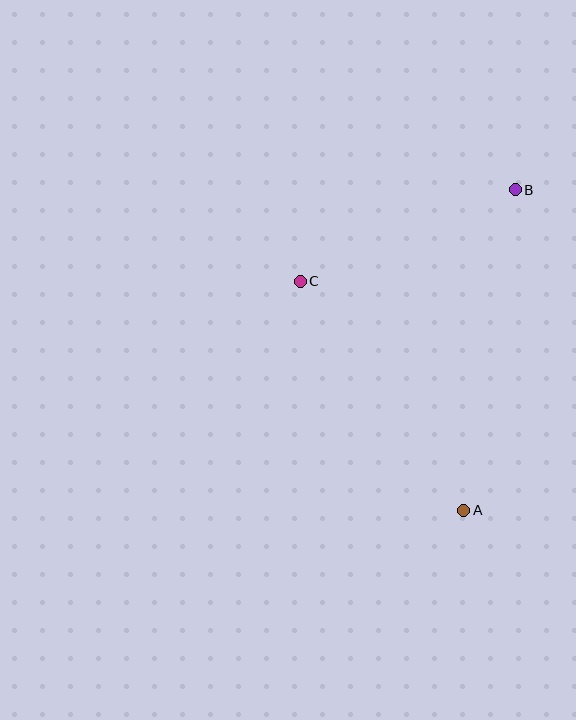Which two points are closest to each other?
Points B and C are closest to each other.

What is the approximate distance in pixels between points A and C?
The distance between A and C is approximately 282 pixels.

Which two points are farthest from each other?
Points A and B are farthest from each other.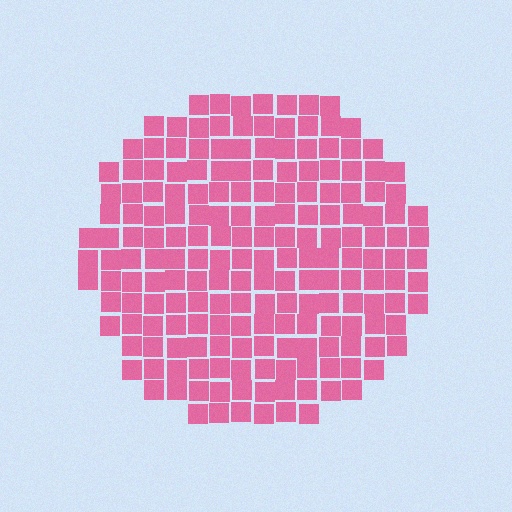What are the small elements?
The small elements are squares.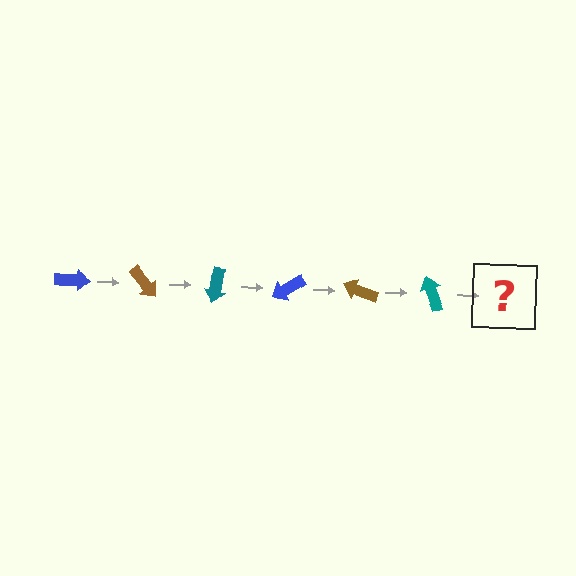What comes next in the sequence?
The next element should be a blue arrow, rotated 300 degrees from the start.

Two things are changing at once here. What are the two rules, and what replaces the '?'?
The two rules are that it rotates 50 degrees each step and the color cycles through blue, brown, and teal. The '?' should be a blue arrow, rotated 300 degrees from the start.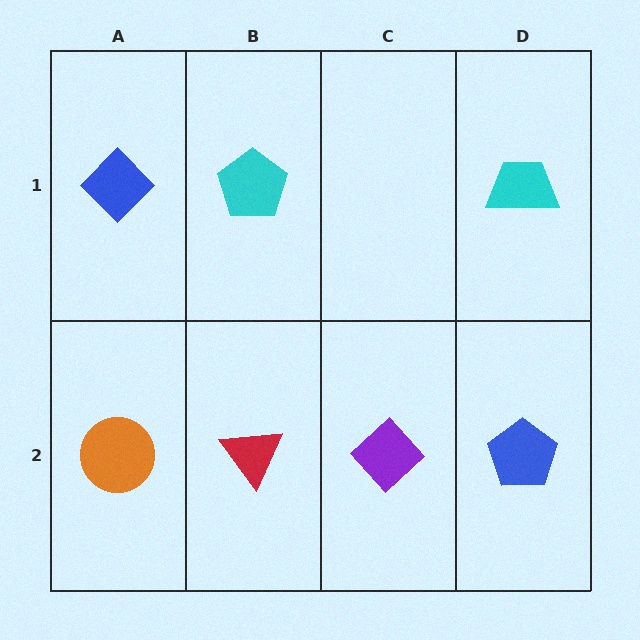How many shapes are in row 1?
3 shapes.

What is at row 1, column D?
A cyan trapezoid.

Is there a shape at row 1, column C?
No, that cell is empty.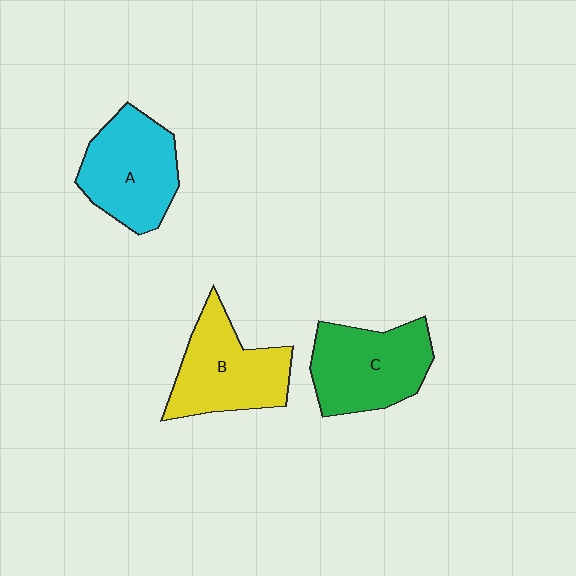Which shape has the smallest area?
Shape B (yellow).